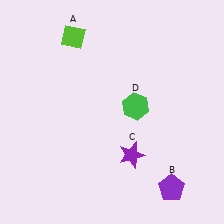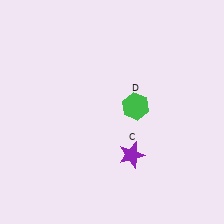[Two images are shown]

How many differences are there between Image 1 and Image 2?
There are 2 differences between the two images.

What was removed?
The lime diamond (A), the purple pentagon (B) were removed in Image 2.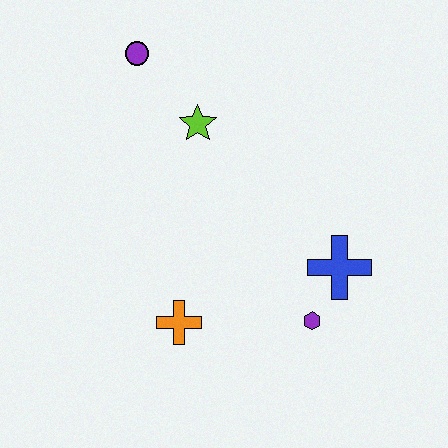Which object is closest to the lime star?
The purple circle is closest to the lime star.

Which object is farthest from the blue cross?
The purple circle is farthest from the blue cross.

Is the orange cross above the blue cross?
No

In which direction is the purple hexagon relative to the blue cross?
The purple hexagon is below the blue cross.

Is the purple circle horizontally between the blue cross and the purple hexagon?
No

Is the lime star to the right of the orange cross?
Yes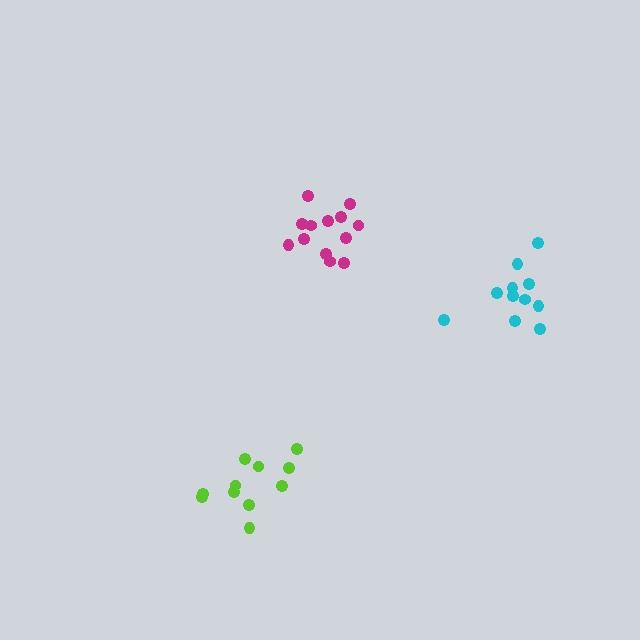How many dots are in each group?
Group 1: 11 dots, Group 2: 13 dots, Group 3: 11 dots (35 total).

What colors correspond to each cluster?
The clusters are colored: lime, magenta, cyan.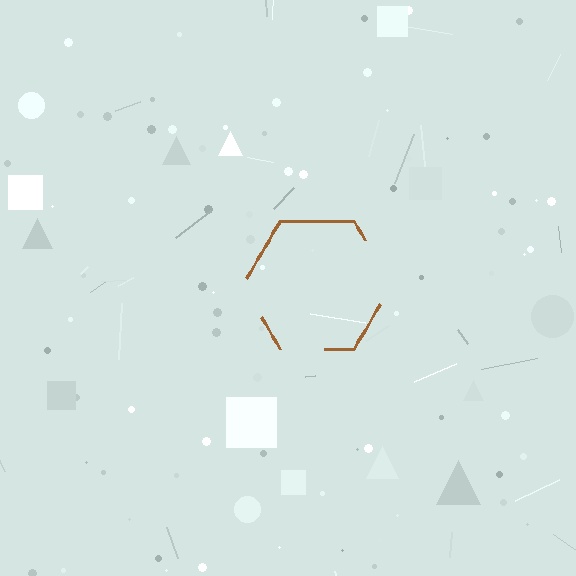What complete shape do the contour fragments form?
The contour fragments form a hexagon.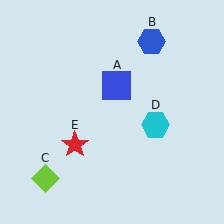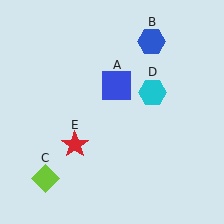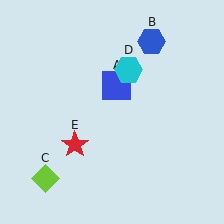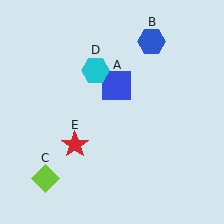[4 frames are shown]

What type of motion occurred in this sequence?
The cyan hexagon (object D) rotated counterclockwise around the center of the scene.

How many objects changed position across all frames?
1 object changed position: cyan hexagon (object D).